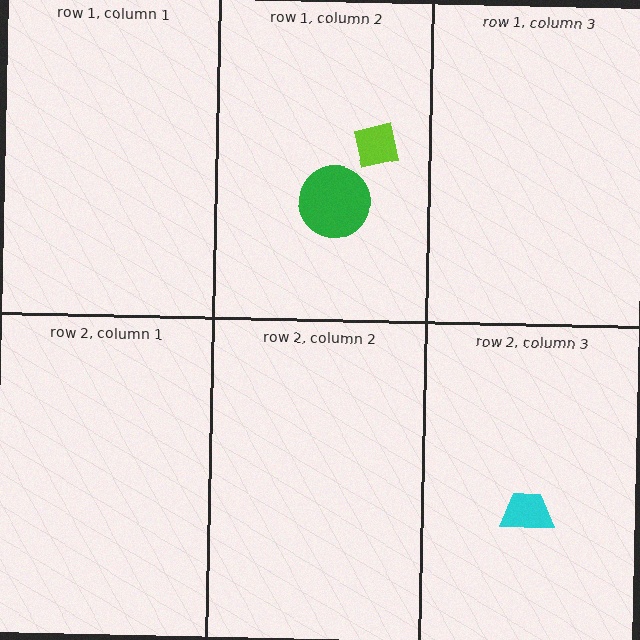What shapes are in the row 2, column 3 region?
The cyan trapezoid.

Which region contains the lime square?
The row 1, column 2 region.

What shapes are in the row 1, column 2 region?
The lime square, the green circle.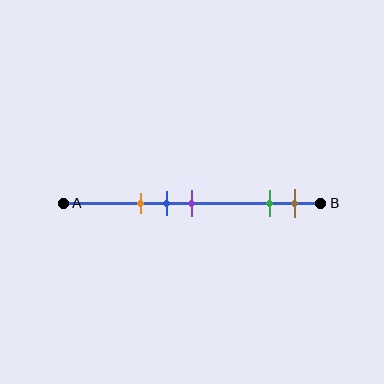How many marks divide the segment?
There are 5 marks dividing the segment.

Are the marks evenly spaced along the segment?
No, the marks are not evenly spaced.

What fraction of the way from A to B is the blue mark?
The blue mark is approximately 40% (0.4) of the way from A to B.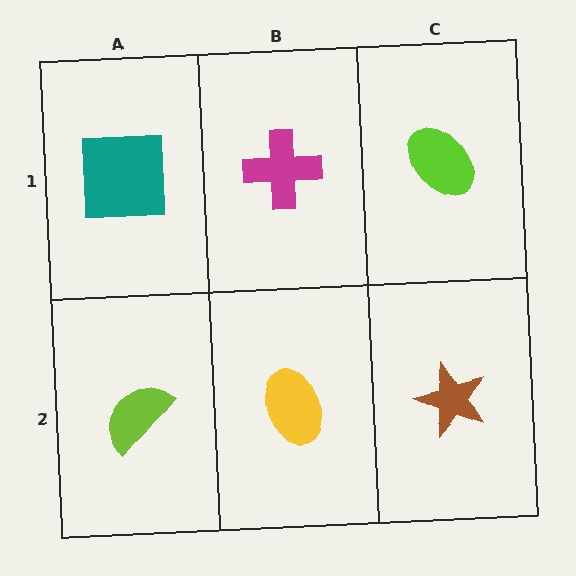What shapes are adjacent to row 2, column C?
A lime ellipse (row 1, column C), a yellow ellipse (row 2, column B).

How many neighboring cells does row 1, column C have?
2.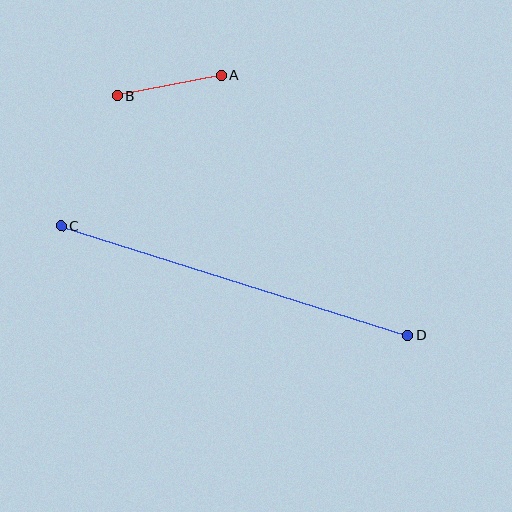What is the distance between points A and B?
The distance is approximately 106 pixels.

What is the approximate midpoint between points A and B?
The midpoint is at approximately (169, 85) pixels.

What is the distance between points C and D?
The distance is approximately 363 pixels.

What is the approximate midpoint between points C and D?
The midpoint is at approximately (234, 281) pixels.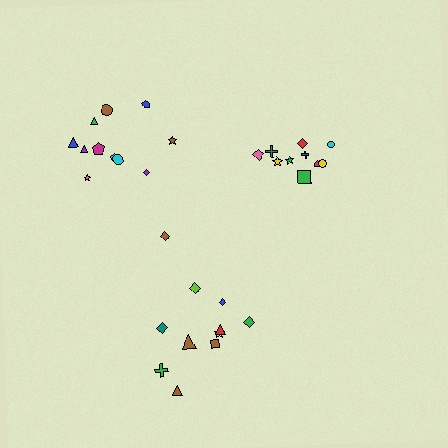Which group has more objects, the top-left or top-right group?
The top-left group.